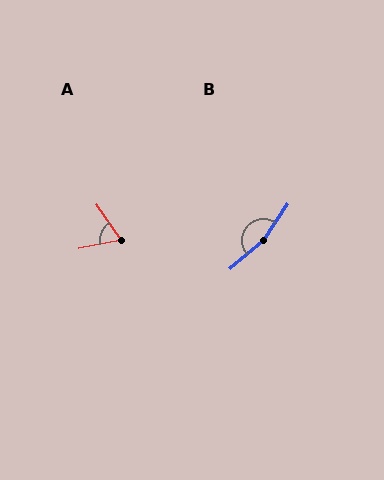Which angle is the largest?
B, at approximately 165 degrees.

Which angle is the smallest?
A, at approximately 67 degrees.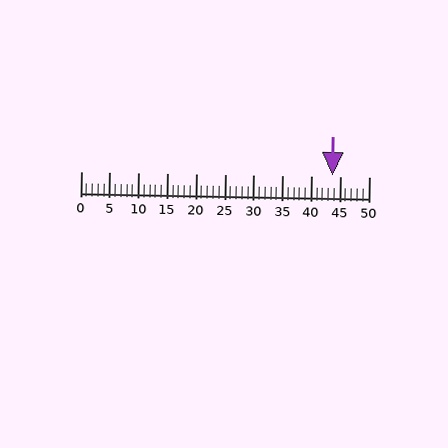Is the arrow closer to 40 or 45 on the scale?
The arrow is closer to 45.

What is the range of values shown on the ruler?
The ruler shows values from 0 to 50.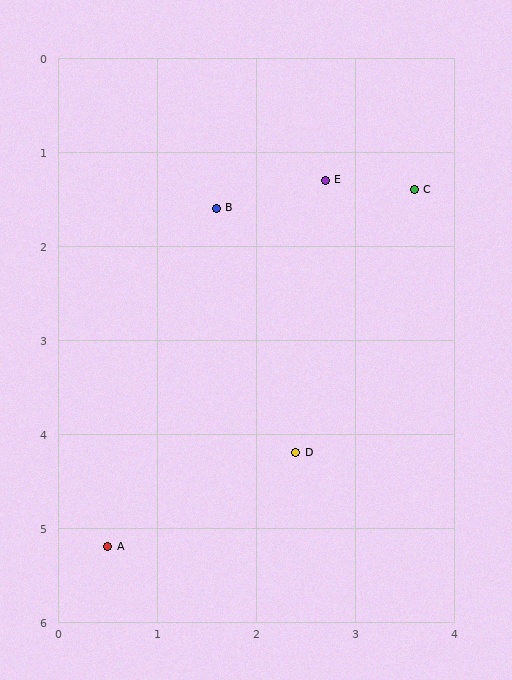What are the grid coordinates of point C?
Point C is at approximately (3.6, 1.4).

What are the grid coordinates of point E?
Point E is at approximately (2.7, 1.3).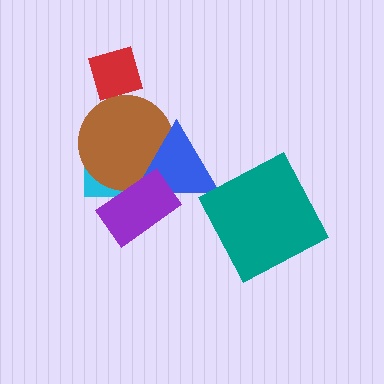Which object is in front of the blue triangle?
The purple rectangle is in front of the blue triangle.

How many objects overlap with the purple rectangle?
3 objects overlap with the purple rectangle.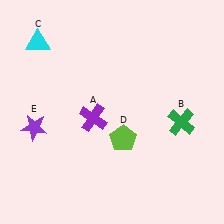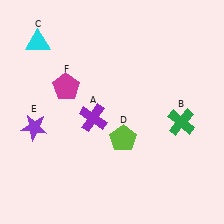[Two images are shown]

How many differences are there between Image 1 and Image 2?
There is 1 difference between the two images.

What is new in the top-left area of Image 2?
A magenta pentagon (F) was added in the top-left area of Image 2.